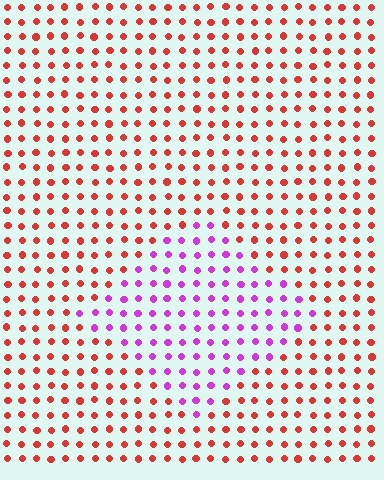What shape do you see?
I see a diamond.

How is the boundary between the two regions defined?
The boundary is defined purely by a slight shift in hue (about 63 degrees). Spacing, size, and orientation are identical on both sides.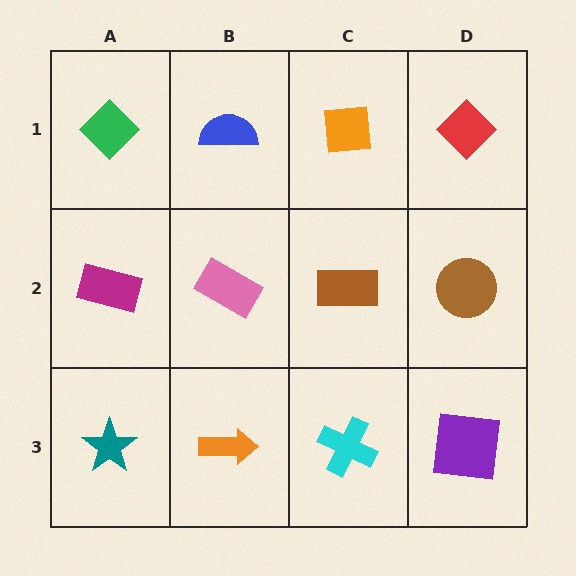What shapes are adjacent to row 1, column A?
A magenta rectangle (row 2, column A), a blue semicircle (row 1, column B).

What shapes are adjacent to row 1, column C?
A brown rectangle (row 2, column C), a blue semicircle (row 1, column B), a red diamond (row 1, column D).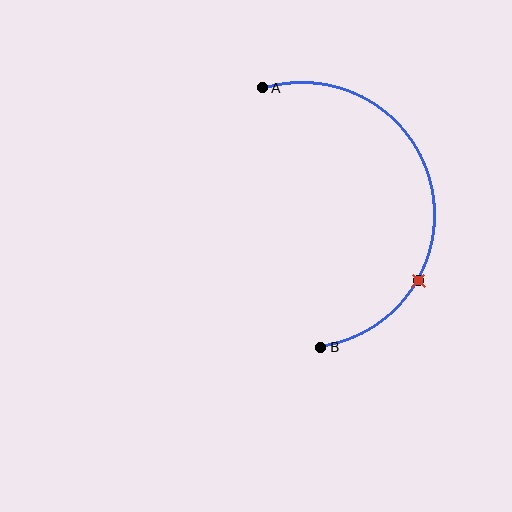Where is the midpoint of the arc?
The arc midpoint is the point on the curve farthest from the straight line joining A and B. It sits to the right of that line.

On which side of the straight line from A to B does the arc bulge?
The arc bulges to the right of the straight line connecting A and B.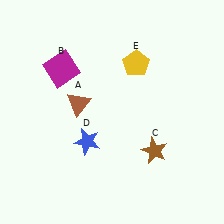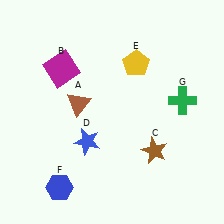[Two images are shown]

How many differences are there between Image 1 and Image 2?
There are 2 differences between the two images.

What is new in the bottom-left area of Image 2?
A blue hexagon (F) was added in the bottom-left area of Image 2.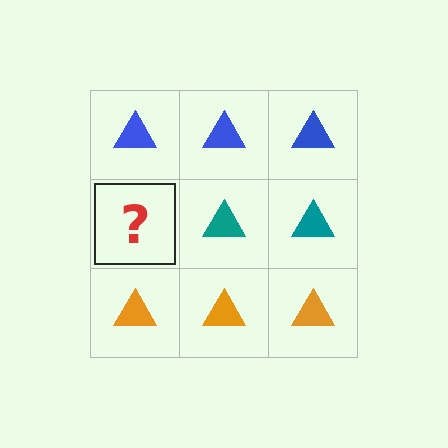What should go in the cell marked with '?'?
The missing cell should contain a teal triangle.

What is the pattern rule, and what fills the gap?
The rule is that each row has a consistent color. The gap should be filled with a teal triangle.